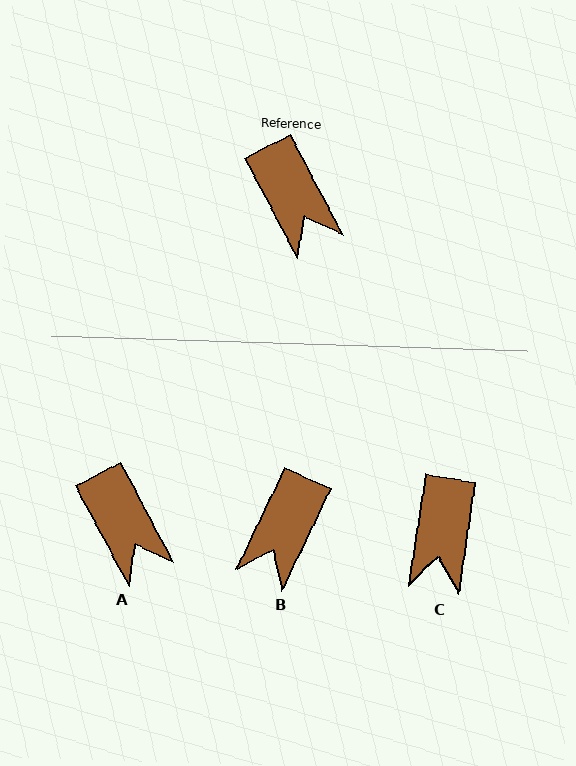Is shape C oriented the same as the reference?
No, it is off by about 37 degrees.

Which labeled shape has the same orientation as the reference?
A.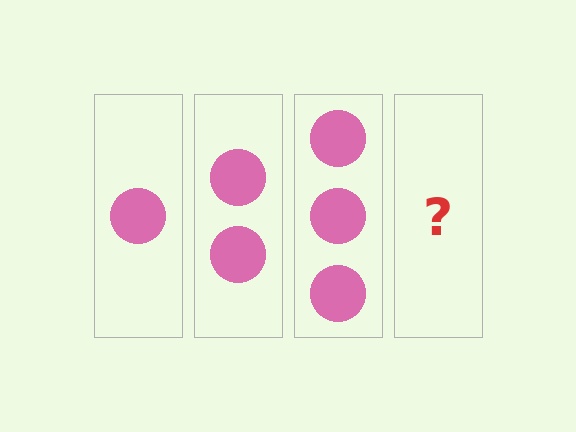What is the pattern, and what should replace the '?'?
The pattern is that each step adds one more circle. The '?' should be 4 circles.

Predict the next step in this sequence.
The next step is 4 circles.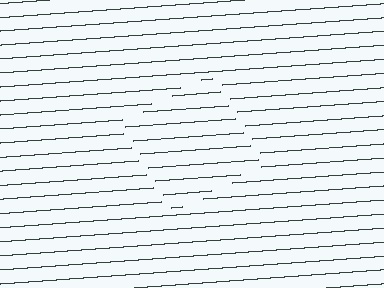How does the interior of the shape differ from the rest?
The interior of the shape contains the same grating, shifted by half a period — the contour is defined by the phase discontinuity where line-ends from the inner and outer gratings abut.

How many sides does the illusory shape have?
4 sides — the line-ends trace a square.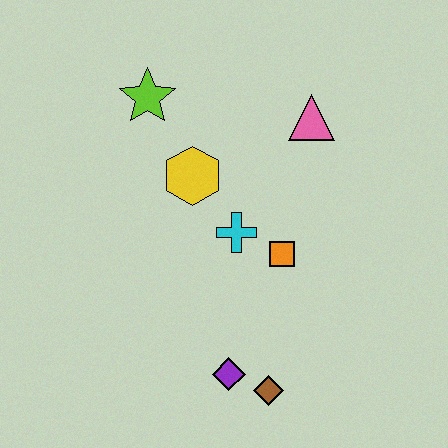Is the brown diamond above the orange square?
No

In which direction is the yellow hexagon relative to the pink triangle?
The yellow hexagon is to the left of the pink triangle.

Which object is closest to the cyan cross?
The orange square is closest to the cyan cross.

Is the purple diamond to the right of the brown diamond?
No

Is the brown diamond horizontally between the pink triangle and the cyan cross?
Yes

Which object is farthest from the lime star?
The brown diamond is farthest from the lime star.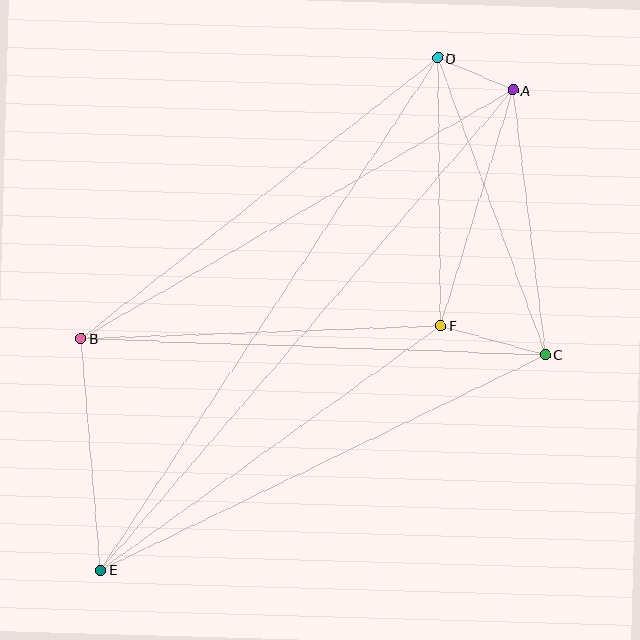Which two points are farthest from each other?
Points A and E are farthest from each other.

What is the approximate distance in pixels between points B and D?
The distance between B and D is approximately 454 pixels.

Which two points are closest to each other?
Points A and D are closest to each other.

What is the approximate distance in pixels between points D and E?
The distance between D and E is approximately 613 pixels.